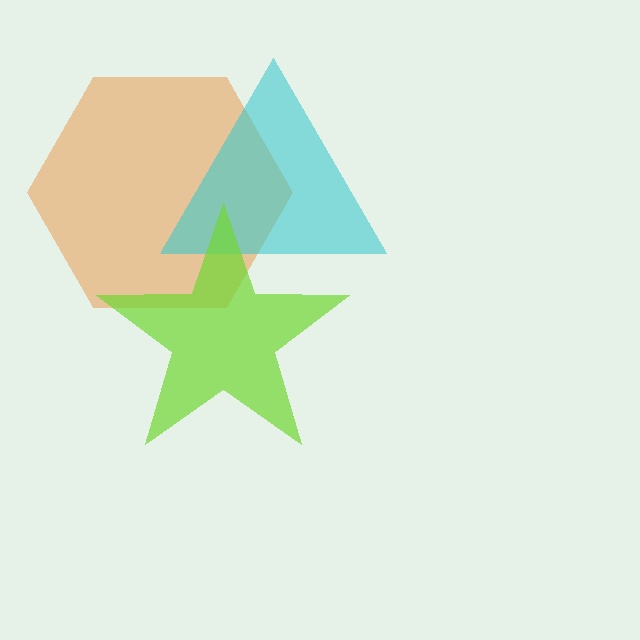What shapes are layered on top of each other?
The layered shapes are: an orange hexagon, a cyan triangle, a lime star.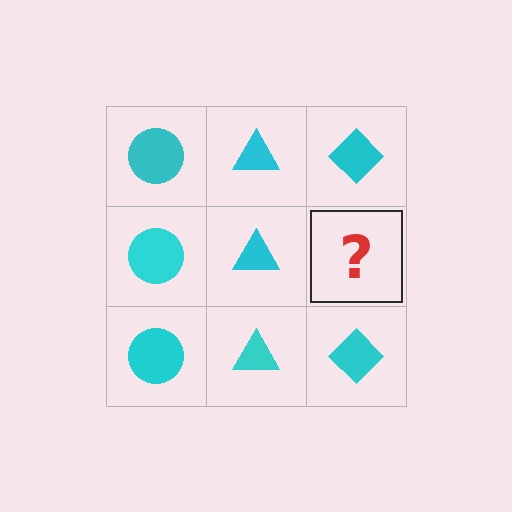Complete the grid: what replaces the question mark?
The question mark should be replaced with a cyan diamond.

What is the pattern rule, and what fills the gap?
The rule is that each column has a consistent shape. The gap should be filled with a cyan diamond.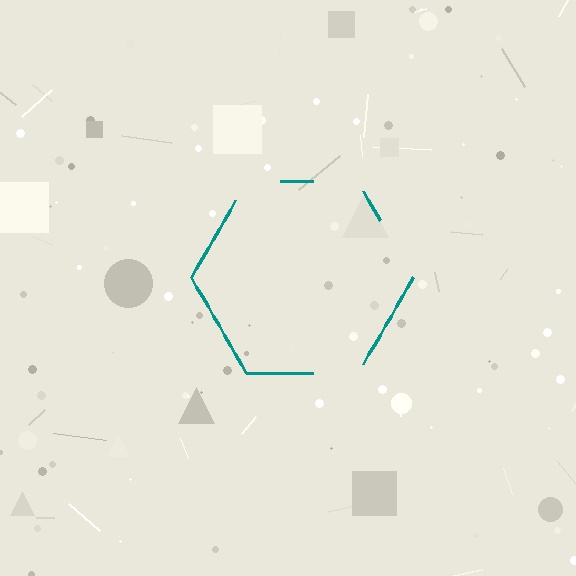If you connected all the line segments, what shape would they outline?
They would outline a hexagon.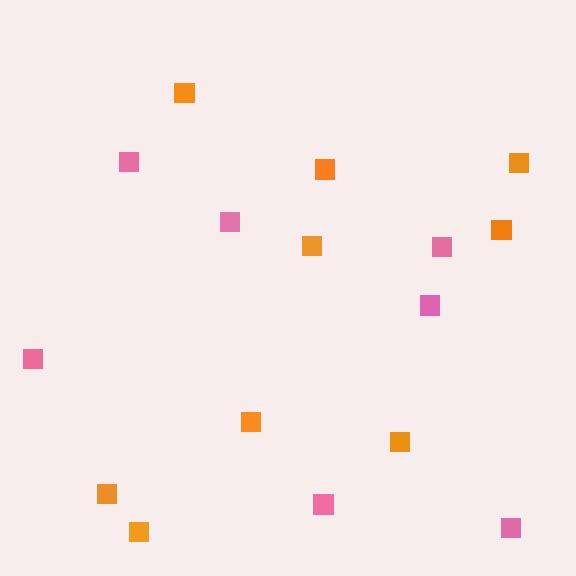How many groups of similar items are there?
There are 2 groups: one group of orange squares (9) and one group of pink squares (7).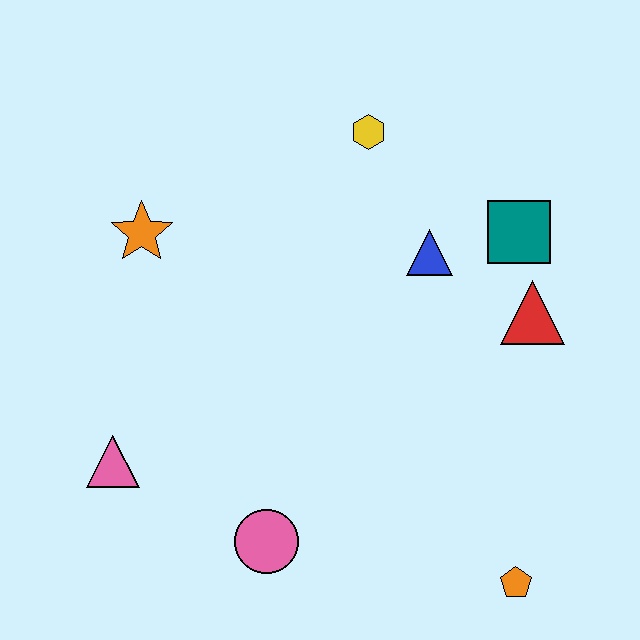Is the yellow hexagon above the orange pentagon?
Yes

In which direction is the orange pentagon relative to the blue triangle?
The orange pentagon is below the blue triangle.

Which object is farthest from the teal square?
The pink triangle is farthest from the teal square.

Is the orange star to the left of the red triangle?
Yes